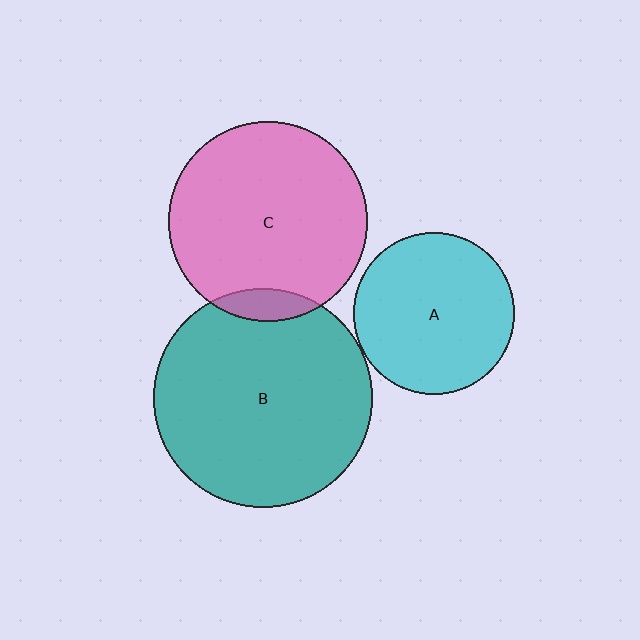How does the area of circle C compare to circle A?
Approximately 1.5 times.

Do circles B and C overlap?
Yes.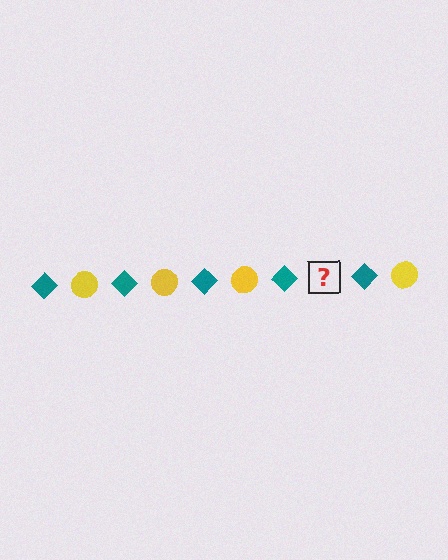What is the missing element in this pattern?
The missing element is a yellow circle.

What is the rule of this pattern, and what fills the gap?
The rule is that the pattern alternates between teal diamond and yellow circle. The gap should be filled with a yellow circle.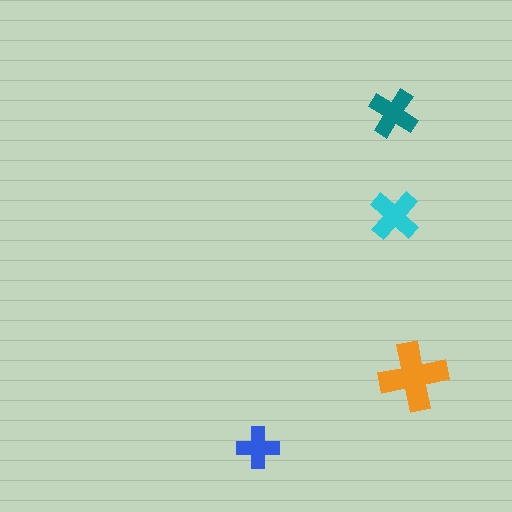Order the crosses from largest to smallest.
the orange one, the cyan one, the teal one, the blue one.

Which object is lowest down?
The blue cross is bottommost.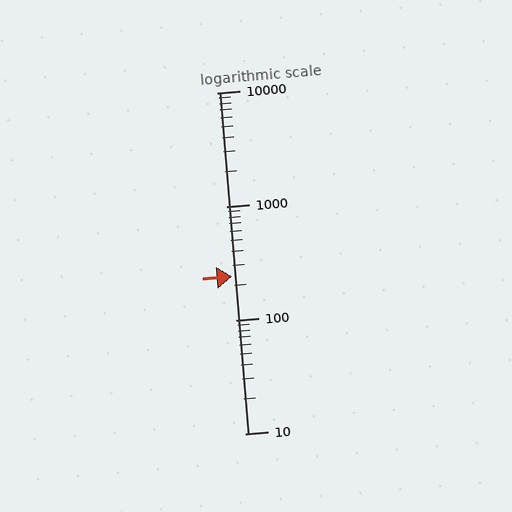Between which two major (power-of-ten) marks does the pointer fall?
The pointer is between 100 and 1000.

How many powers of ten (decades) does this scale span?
The scale spans 3 decades, from 10 to 10000.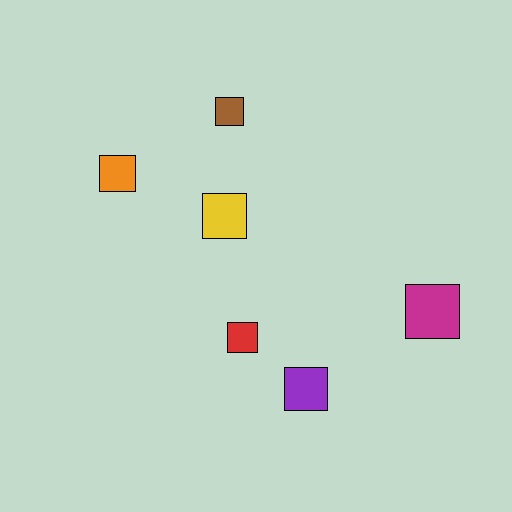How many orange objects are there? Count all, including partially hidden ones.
There is 1 orange object.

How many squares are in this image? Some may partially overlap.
There are 6 squares.